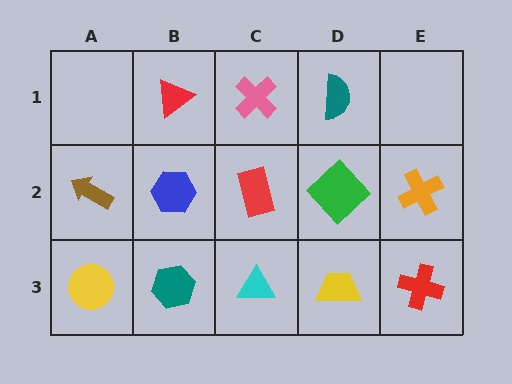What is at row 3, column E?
A red cross.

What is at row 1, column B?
A red triangle.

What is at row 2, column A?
A brown arrow.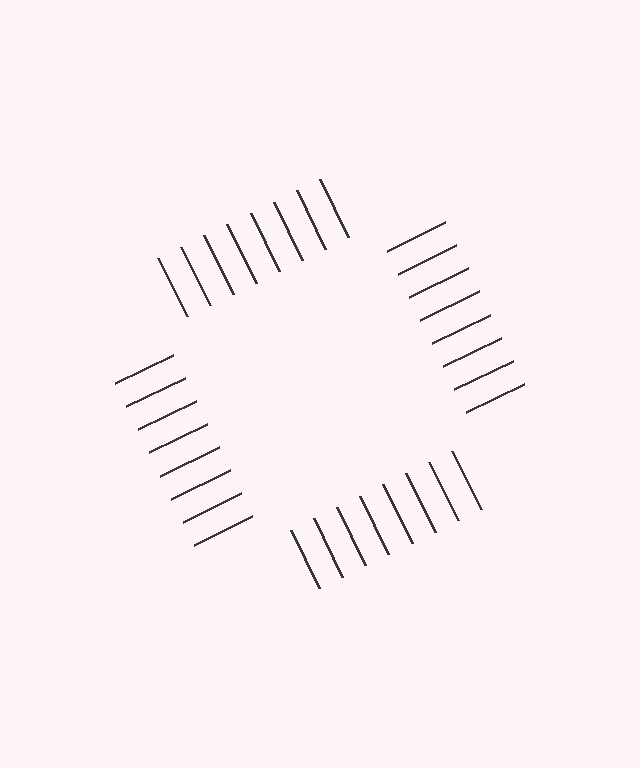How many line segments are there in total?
32 — 8 along each of the 4 edges.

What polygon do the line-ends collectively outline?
An illusory square — the line segments terminate on its edges but no continuous stroke is drawn.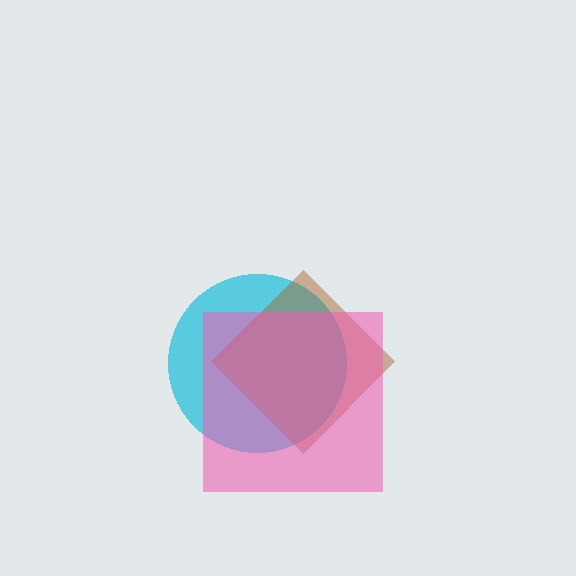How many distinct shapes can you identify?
There are 3 distinct shapes: a cyan circle, a brown diamond, a pink square.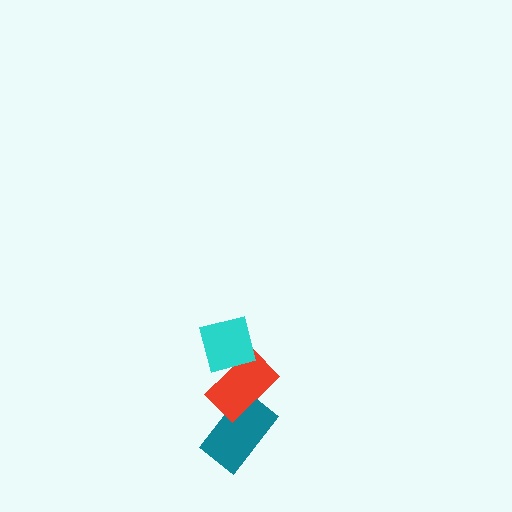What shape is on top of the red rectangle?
The cyan square is on top of the red rectangle.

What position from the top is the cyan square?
The cyan square is 1st from the top.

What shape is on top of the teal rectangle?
The red rectangle is on top of the teal rectangle.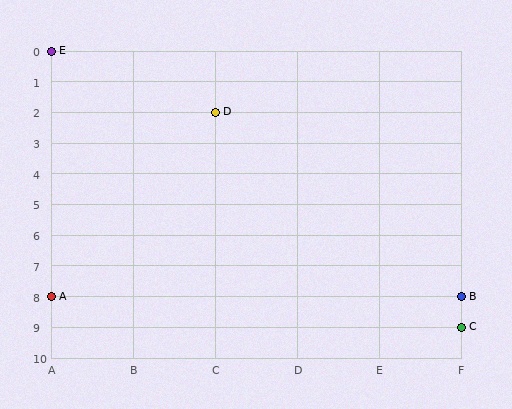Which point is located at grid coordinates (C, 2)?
Point D is at (C, 2).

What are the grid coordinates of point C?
Point C is at grid coordinates (F, 9).